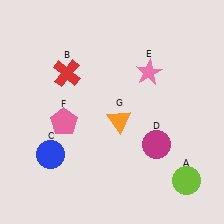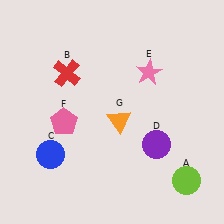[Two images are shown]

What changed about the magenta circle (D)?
In Image 1, D is magenta. In Image 2, it changed to purple.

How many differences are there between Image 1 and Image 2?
There is 1 difference between the two images.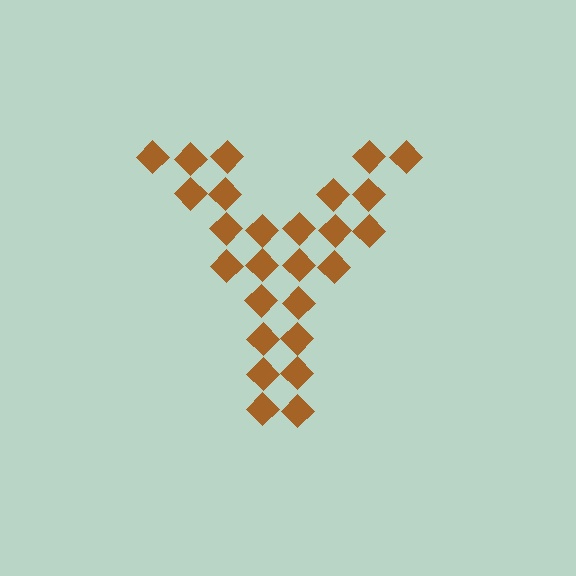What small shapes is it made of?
It is made of small diamonds.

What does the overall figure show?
The overall figure shows the letter Y.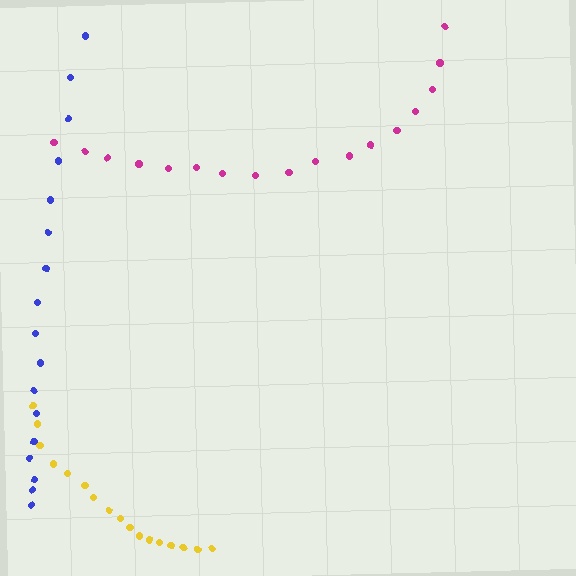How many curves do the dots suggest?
There are 3 distinct paths.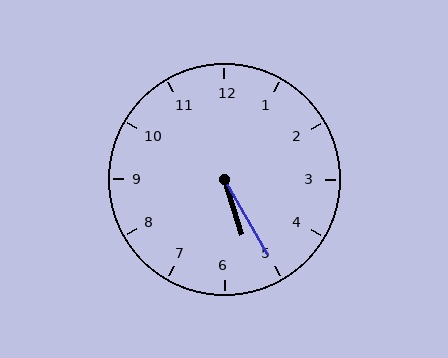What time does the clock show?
5:25.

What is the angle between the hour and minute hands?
Approximately 12 degrees.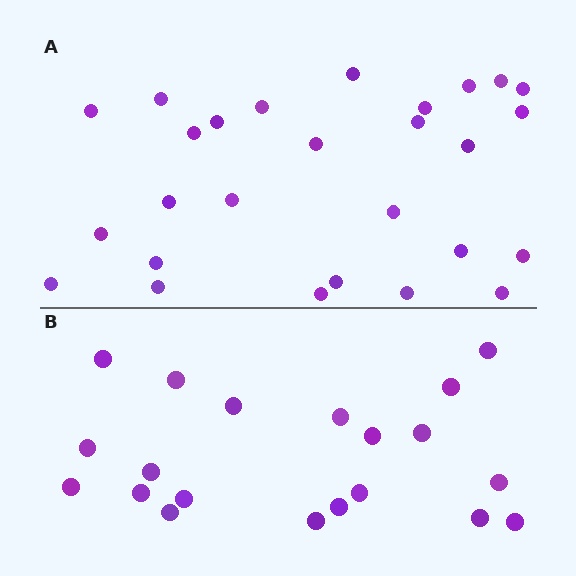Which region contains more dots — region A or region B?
Region A (the top region) has more dots.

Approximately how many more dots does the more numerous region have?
Region A has roughly 8 or so more dots than region B.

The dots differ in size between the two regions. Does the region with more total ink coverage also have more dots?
No. Region B has more total ink coverage because its dots are larger, but region A actually contains more individual dots. Total area can be misleading — the number of items is what matters here.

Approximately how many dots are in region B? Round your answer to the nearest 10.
About 20 dots.